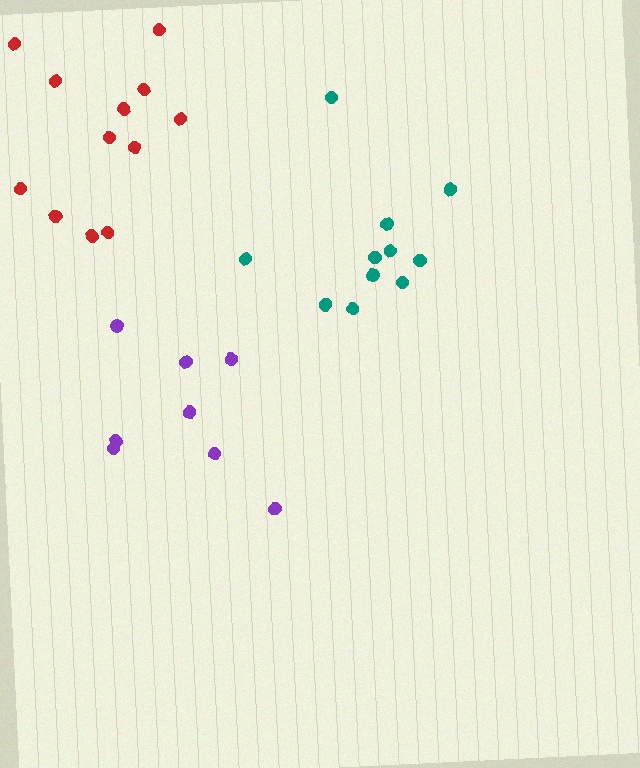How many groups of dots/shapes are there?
There are 3 groups.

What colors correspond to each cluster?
The clusters are colored: purple, teal, red.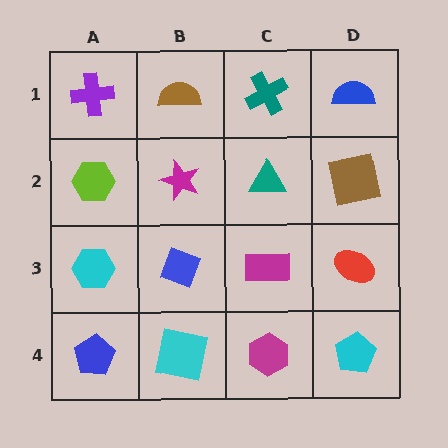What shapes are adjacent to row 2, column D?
A blue semicircle (row 1, column D), a red ellipse (row 3, column D), a teal triangle (row 2, column C).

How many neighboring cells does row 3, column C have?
4.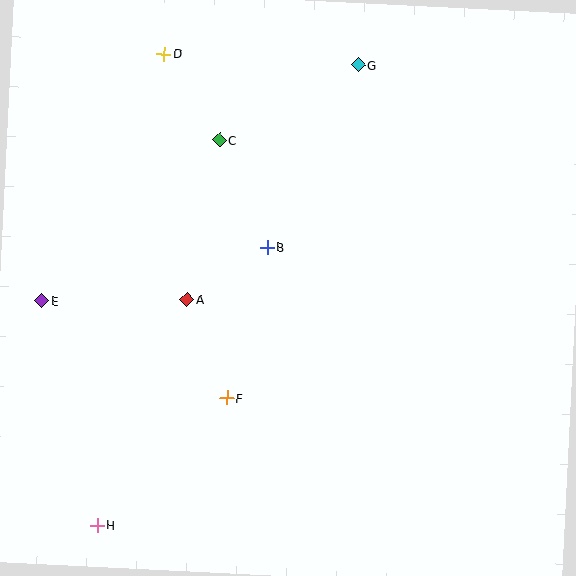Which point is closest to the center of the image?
Point B at (267, 247) is closest to the center.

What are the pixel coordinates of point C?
Point C is at (220, 140).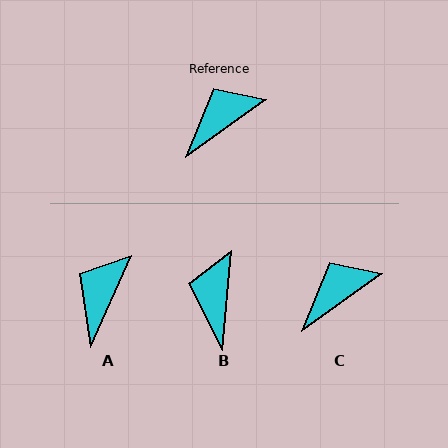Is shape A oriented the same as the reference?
No, it is off by about 30 degrees.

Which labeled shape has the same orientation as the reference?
C.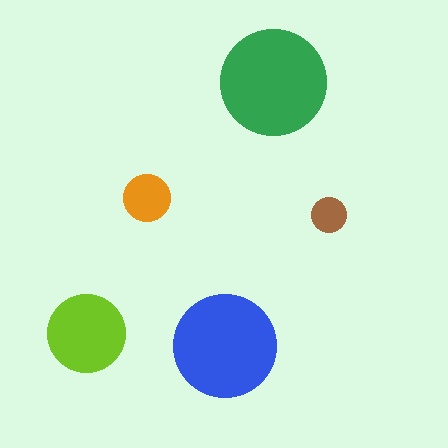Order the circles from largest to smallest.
the green one, the blue one, the lime one, the orange one, the brown one.